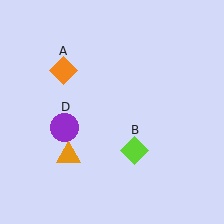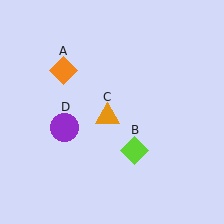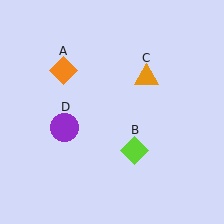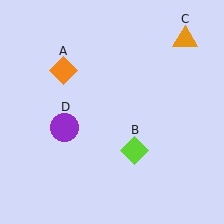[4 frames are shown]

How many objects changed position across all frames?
1 object changed position: orange triangle (object C).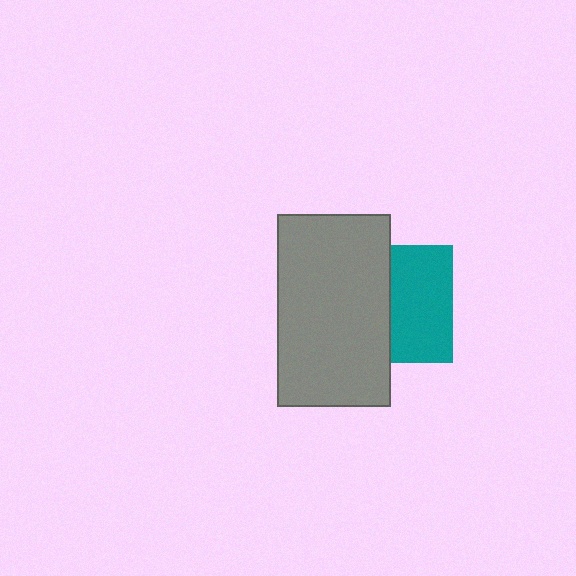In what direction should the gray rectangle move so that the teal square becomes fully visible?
The gray rectangle should move left. That is the shortest direction to clear the overlap and leave the teal square fully visible.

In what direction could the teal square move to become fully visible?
The teal square could move right. That would shift it out from behind the gray rectangle entirely.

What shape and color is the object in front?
The object in front is a gray rectangle.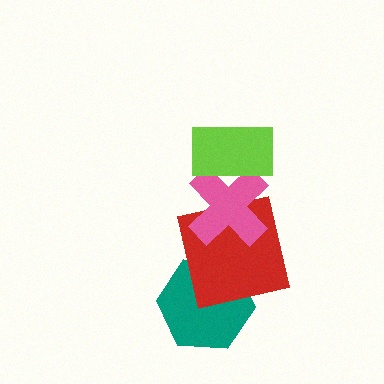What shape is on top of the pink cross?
The lime rectangle is on top of the pink cross.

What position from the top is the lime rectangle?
The lime rectangle is 1st from the top.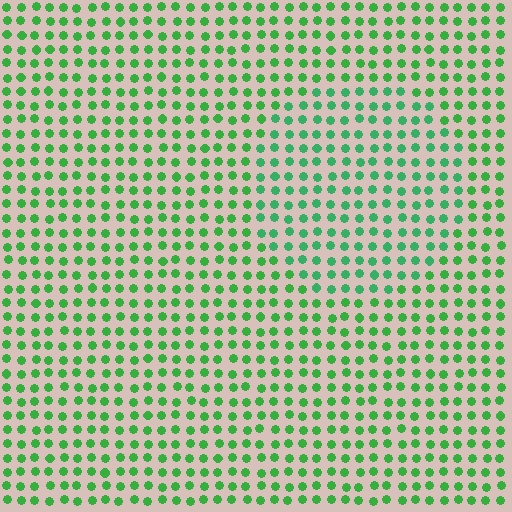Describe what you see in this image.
The image is filled with small green elements in a uniform arrangement. A circle-shaped region is visible where the elements are tinted to a slightly different hue, forming a subtle color boundary.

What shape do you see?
I see a circle.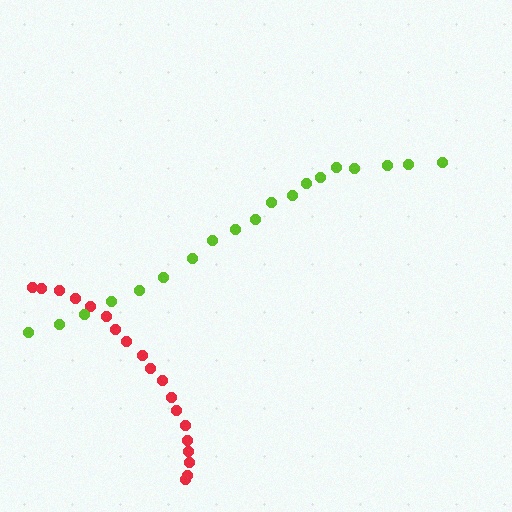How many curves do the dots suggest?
There are 2 distinct paths.